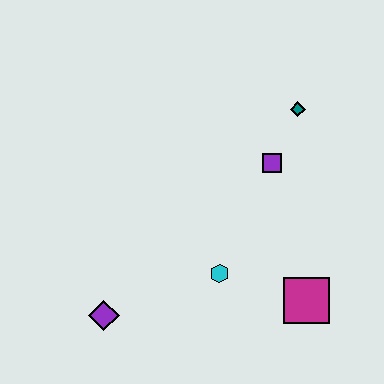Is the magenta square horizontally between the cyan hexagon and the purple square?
No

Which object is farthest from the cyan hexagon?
The teal diamond is farthest from the cyan hexagon.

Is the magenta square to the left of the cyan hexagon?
No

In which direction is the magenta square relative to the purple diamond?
The magenta square is to the right of the purple diamond.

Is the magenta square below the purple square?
Yes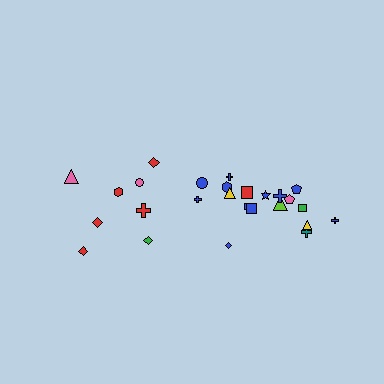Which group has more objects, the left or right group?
The right group.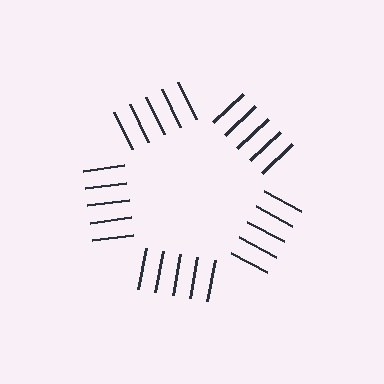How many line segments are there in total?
25 — 5 along each of the 5 edges.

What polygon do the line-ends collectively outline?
An illusory pentagon — the line segments terminate on its edges but no continuous stroke is drawn.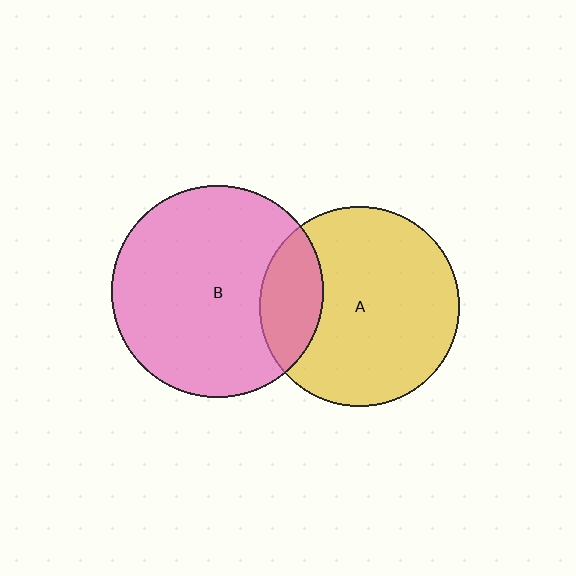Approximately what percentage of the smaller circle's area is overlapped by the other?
Approximately 20%.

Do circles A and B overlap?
Yes.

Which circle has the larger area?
Circle B (pink).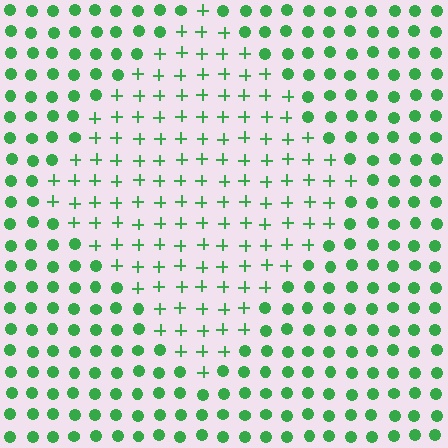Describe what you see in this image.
The image is filled with small green elements arranged in a uniform grid. A diamond-shaped region contains plus signs, while the surrounding area contains circles. The boundary is defined purely by the change in element shape.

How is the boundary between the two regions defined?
The boundary is defined by a change in element shape: plus signs inside vs. circles outside. All elements share the same color and spacing.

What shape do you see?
I see a diamond.